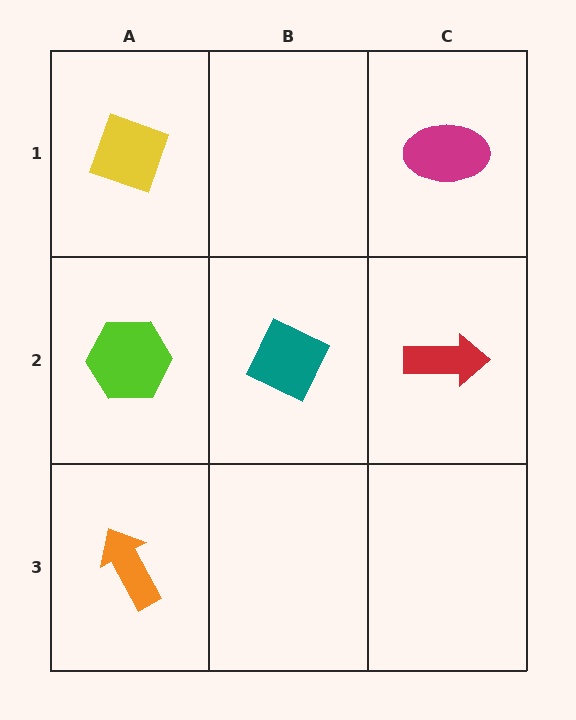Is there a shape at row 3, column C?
No, that cell is empty.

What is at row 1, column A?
A yellow diamond.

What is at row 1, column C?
A magenta ellipse.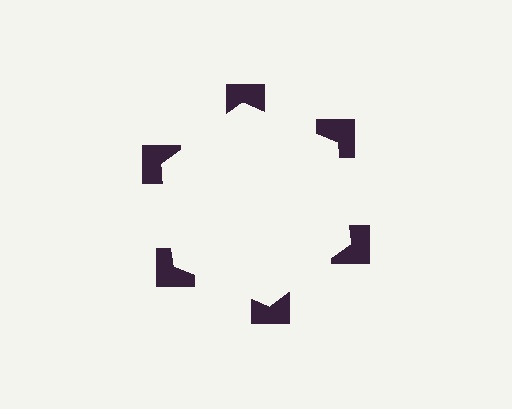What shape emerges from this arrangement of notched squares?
An illusory hexagon — its edges are inferred from the aligned wedge cuts in the notched squares, not physically drawn.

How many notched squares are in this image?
There are 6 — one at each vertex of the illusory hexagon.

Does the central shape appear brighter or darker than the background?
It typically appears slightly brighter than the background, even though no actual brightness change is drawn.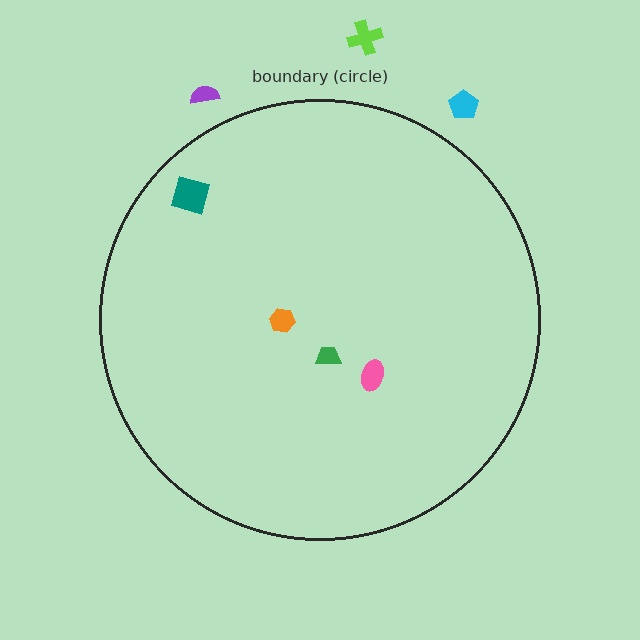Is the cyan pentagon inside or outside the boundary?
Outside.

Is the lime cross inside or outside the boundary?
Outside.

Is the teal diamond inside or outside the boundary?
Inside.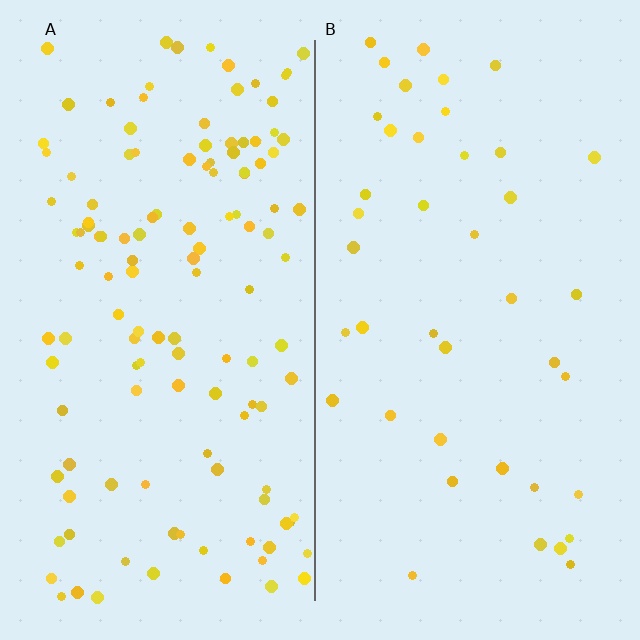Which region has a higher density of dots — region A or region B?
A (the left).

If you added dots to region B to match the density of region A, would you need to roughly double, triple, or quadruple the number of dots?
Approximately triple.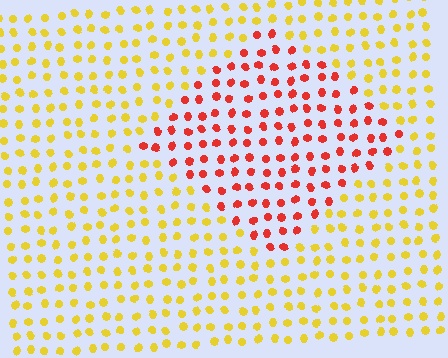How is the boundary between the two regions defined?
The boundary is defined purely by a slight shift in hue (about 52 degrees). Spacing, size, and orientation are identical on both sides.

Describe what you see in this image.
The image is filled with small yellow elements in a uniform arrangement. A diamond-shaped region is visible where the elements are tinted to a slightly different hue, forming a subtle color boundary.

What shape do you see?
I see a diamond.